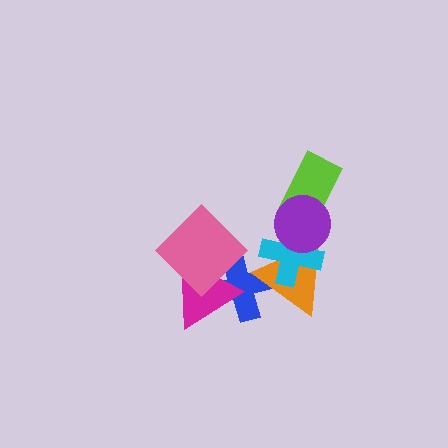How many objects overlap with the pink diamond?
2 objects overlap with the pink diamond.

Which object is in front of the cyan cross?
The purple circle is in front of the cyan cross.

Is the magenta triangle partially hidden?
Yes, it is partially covered by another shape.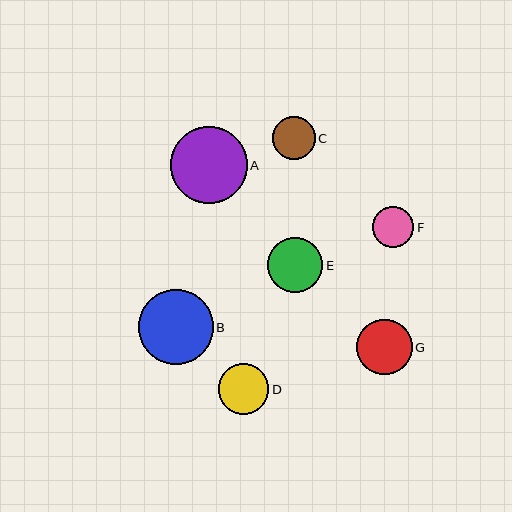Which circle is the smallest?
Circle F is the smallest with a size of approximately 41 pixels.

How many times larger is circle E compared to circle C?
Circle E is approximately 1.3 times the size of circle C.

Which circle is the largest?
Circle A is the largest with a size of approximately 77 pixels.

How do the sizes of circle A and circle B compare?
Circle A and circle B are approximately the same size.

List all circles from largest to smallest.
From largest to smallest: A, B, G, E, D, C, F.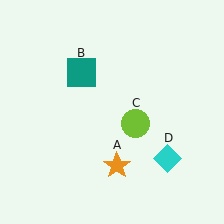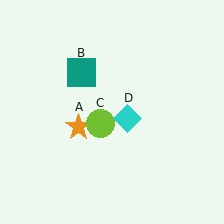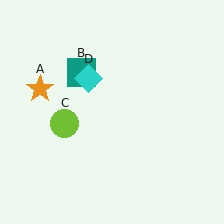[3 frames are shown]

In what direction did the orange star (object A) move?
The orange star (object A) moved up and to the left.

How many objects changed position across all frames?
3 objects changed position: orange star (object A), lime circle (object C), cyan diamond (object D).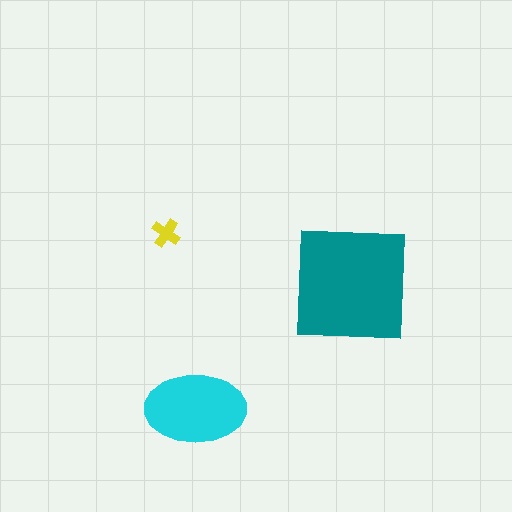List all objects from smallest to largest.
The yellow cross, the cyan ellipse, the teal square.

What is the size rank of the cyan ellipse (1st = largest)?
2nd.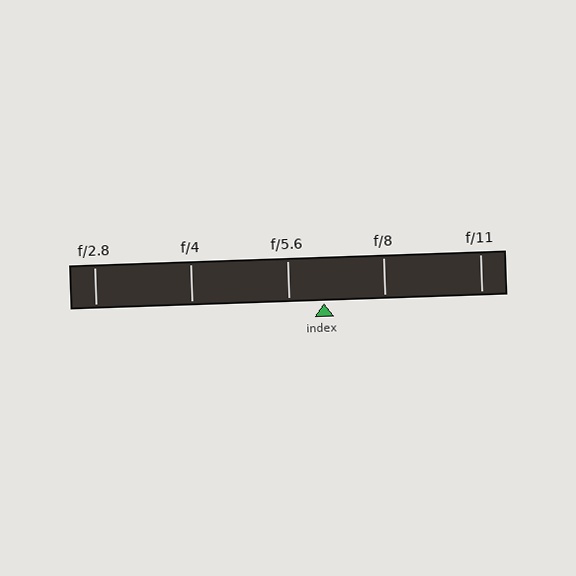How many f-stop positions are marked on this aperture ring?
There are 5 f-stop positions marked.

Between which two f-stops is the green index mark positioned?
The index mark is between f/5.6 and f/8.